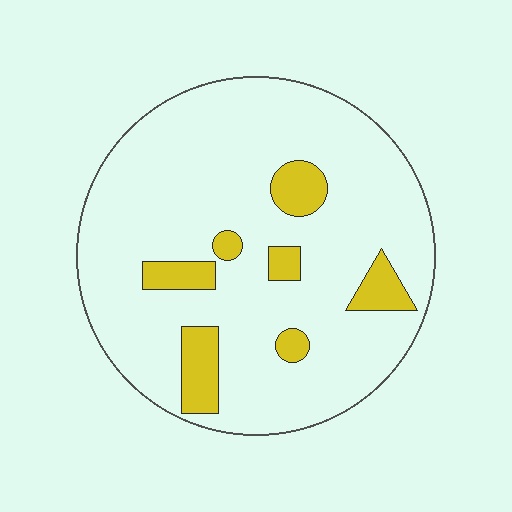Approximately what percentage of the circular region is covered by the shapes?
Approximately 15%.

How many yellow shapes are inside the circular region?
7.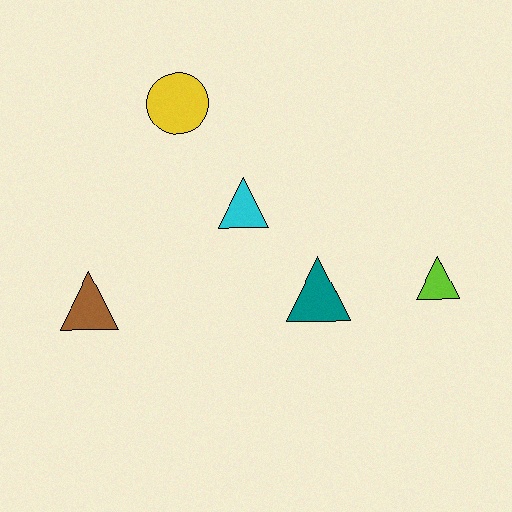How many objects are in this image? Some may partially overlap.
There are 5 objects.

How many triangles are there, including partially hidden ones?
There are 4 triangles.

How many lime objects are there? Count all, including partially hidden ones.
There is 1 lime object.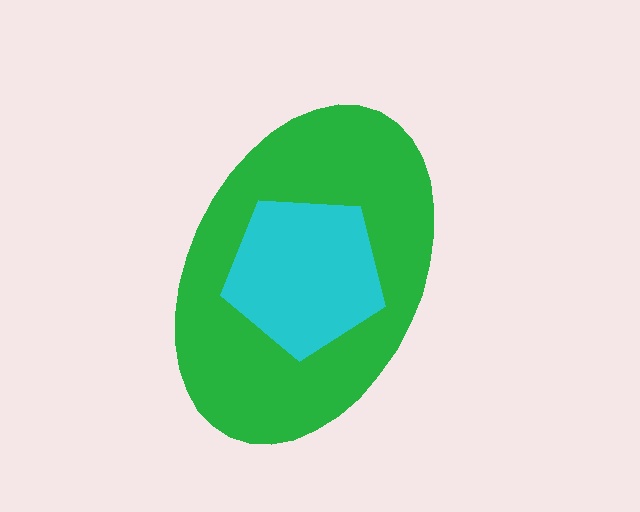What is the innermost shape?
The cyan pentagon.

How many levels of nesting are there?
2.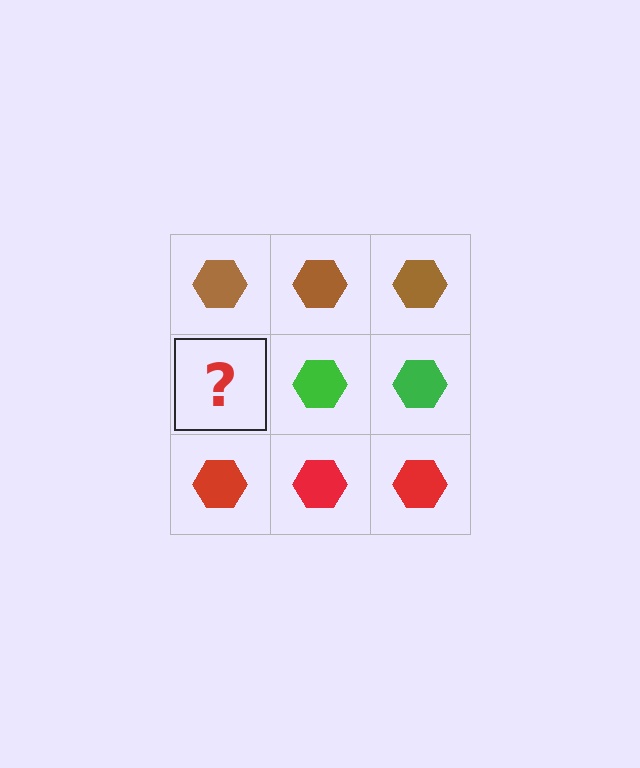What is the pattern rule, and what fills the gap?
The rule is that each row has a consistent color. The gap should be filled with a green hexagon.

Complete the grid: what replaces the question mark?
The question mark should be replaced with a green hexagon.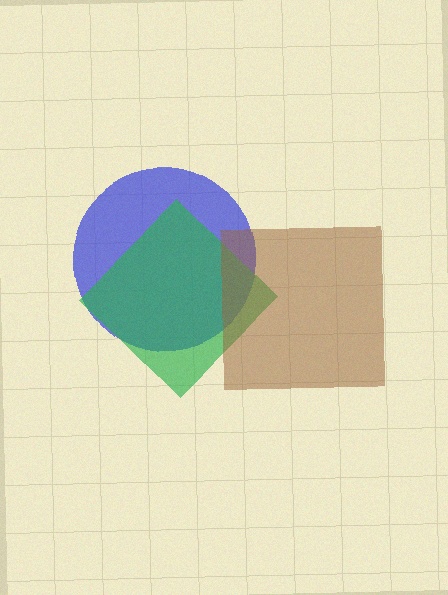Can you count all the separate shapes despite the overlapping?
Yes, there are 3 separate shapes.